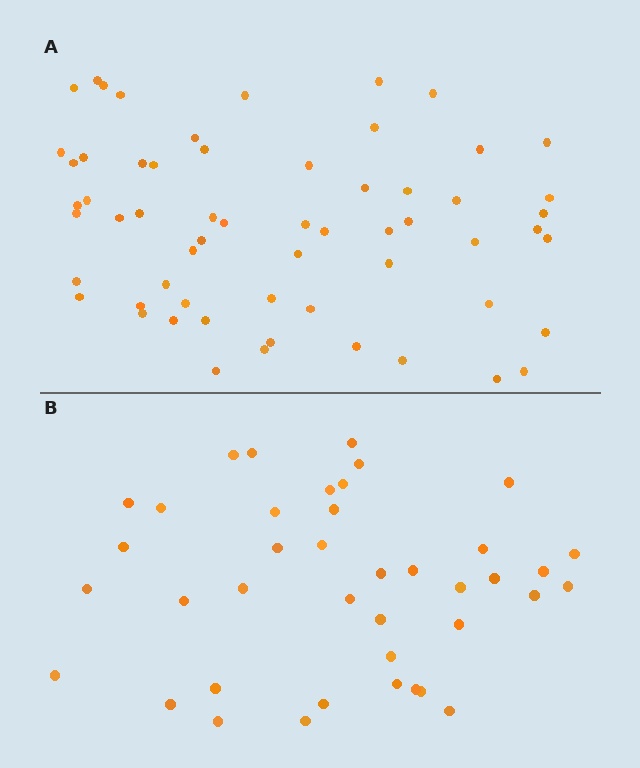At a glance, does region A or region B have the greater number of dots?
Region A (the top region) has more dots.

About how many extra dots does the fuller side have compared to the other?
Region A has approximately 20 more dots than region B.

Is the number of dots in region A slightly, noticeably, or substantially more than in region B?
Region A has substantially more. The ratio is roughly 1.5 to 1.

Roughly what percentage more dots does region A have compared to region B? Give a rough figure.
About 50% more.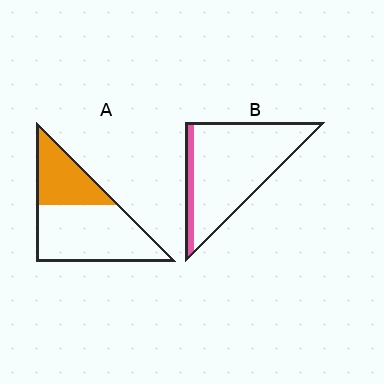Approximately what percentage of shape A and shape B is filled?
A is approximately 35% and B is approximately 10%.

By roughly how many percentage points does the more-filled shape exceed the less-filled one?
By roughly 25 percentage points (A over B).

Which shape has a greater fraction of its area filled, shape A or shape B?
Shape A.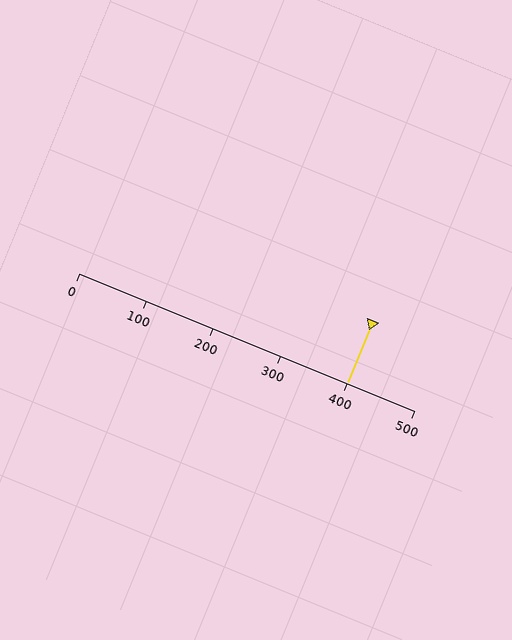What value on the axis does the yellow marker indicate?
The marker indicates approximately 400.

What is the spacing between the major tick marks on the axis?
The major ticks are spaced 100 apart.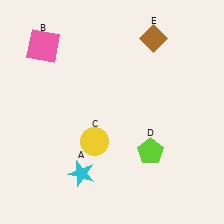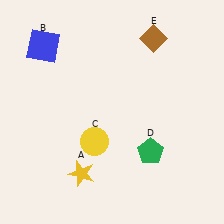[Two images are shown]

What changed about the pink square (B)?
In Image 1, B is pink. In Image 2, it changed to blue.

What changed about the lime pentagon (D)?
In Image 1, D is lime. In Image 2, it changed to green.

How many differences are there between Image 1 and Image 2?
There are 3 differences between the two images.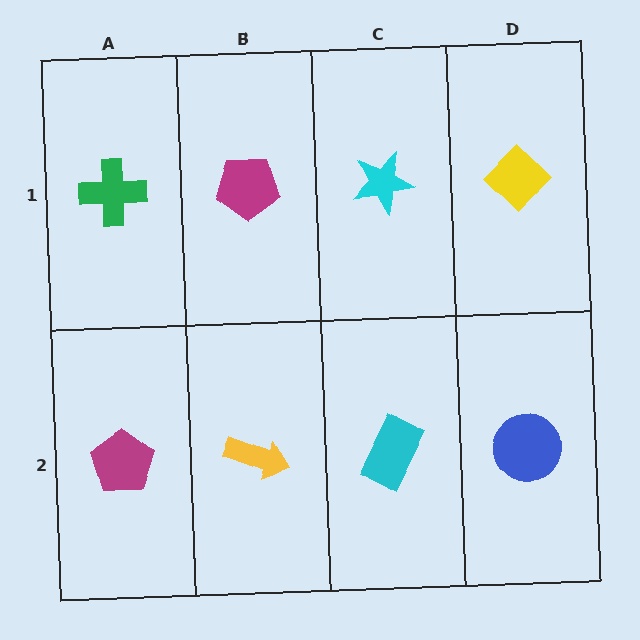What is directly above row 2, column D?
A yellow diamond.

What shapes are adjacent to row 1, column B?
A yellow arrow (row 2, column B), a green cross (row 1, column A), a cyan star (row 1, column C).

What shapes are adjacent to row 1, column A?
A magenta pentagon (row 2, column A), a magenta pentagon (row 1, column B).